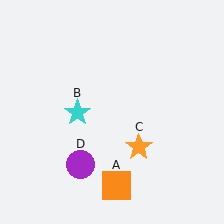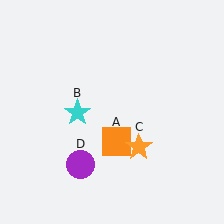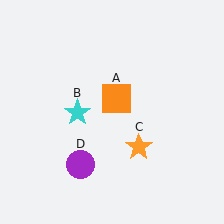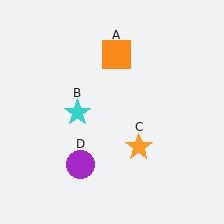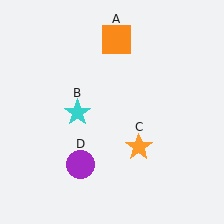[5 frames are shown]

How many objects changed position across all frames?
1 object changed position: orange square (object A).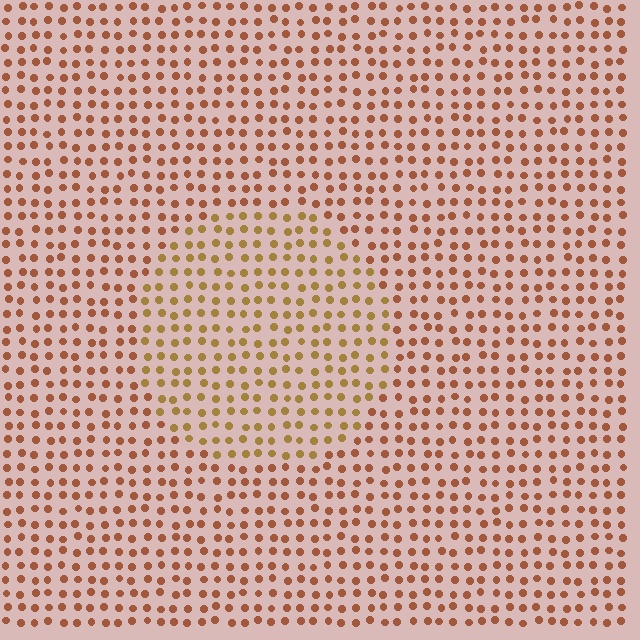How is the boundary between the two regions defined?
The boundary is defined purely by a slight shift in hue (about 26 degrees). Spacing, size, and orientation are identical on both sides.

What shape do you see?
I see a circle.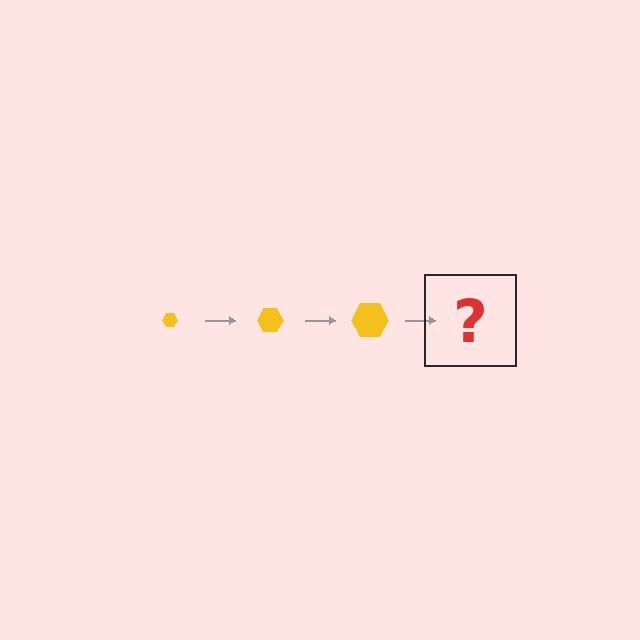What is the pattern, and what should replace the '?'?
The pattern is that the hexagon gets progressively larger each step. The '?' should be a yellow hexagon, larger than the previous one.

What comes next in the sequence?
The next element should be a yellow hexagon, larger than the previous one.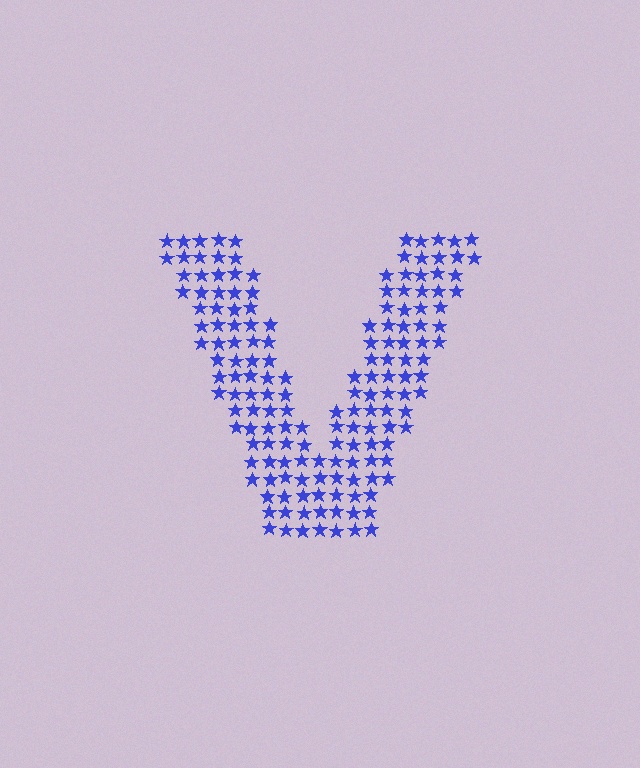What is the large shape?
The large shape is the letter V.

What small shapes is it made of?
It is made of small stars.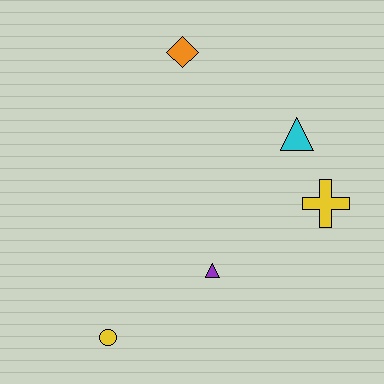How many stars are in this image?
There are no stars.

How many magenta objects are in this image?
There are no magenta objects.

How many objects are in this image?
There are 5 objects.